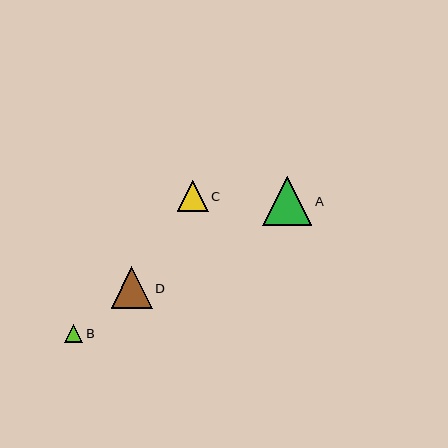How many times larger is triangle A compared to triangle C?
Triangle A is approximately 1.6 times the size of triangle C.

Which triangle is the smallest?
Triangle B is the smallest with a size of approximately 18 pixels.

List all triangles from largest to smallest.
From largest to smallest: A, D, C, B.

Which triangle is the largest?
Triangle A is the largest with a size of approximately 49 pixels.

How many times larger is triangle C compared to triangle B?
Triangle C is approximately 1.7 times the size of triangle B.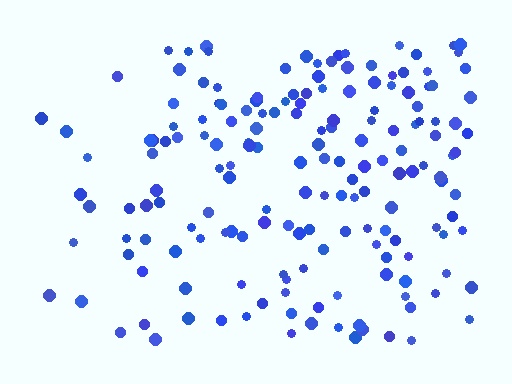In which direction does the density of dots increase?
From left to right, with the right side densest.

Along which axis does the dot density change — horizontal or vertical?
Horizontal.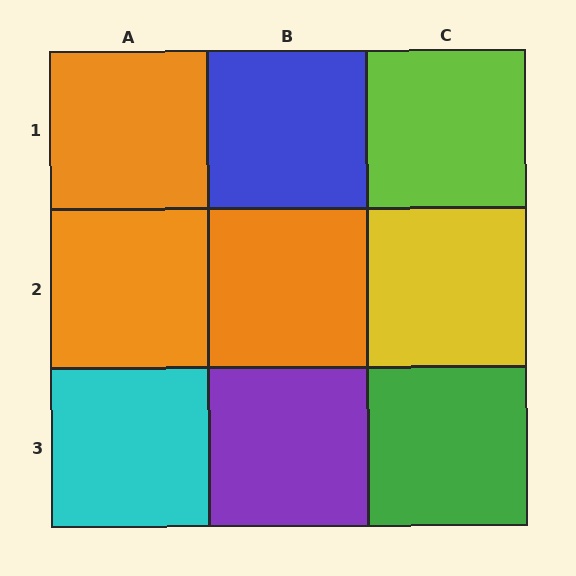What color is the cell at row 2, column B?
Orange.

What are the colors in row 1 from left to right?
Orange, blue, lime.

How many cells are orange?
3 cells are orange.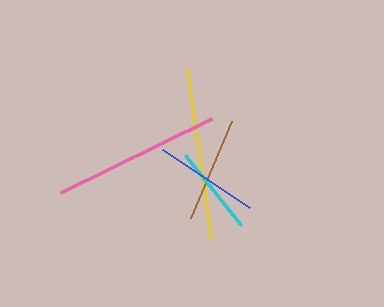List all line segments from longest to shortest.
From longest to shortest: yellow, pink, brown, blue, cyan.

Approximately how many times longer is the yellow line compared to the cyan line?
The yellow line is approximately 1.9 times the length of the cyan line.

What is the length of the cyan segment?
The cyan segment is approximately 90 pixels long.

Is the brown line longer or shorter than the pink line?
The pink line is longer than the brown line.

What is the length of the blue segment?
The blue segment is approximately 104 pixels long.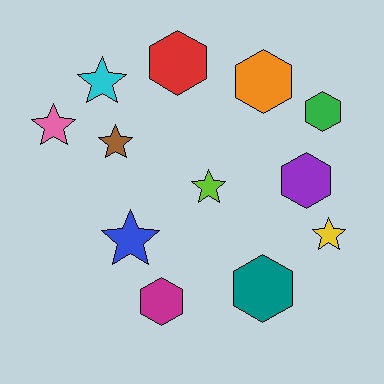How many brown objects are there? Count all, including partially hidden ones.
There is 1 brown object.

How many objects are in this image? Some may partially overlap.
There are 12 objects.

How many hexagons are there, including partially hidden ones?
There are 6 hexagons.